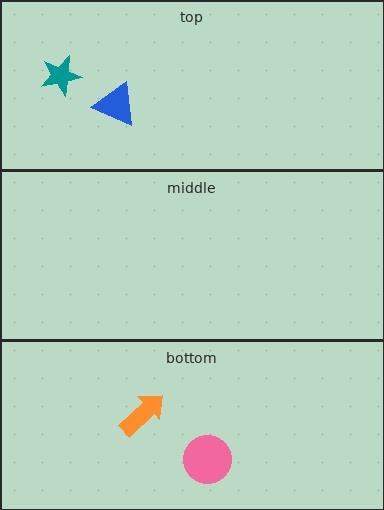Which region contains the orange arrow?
The bottom region.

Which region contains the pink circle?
The bottom region.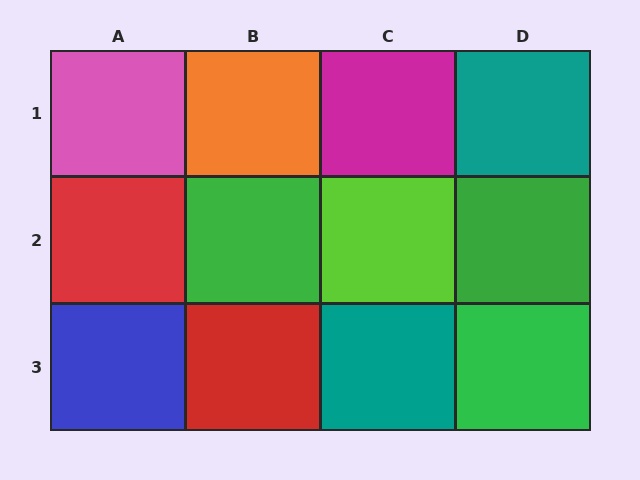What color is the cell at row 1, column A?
Pink.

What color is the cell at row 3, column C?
Teal.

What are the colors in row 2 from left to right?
Red, green, lime, green.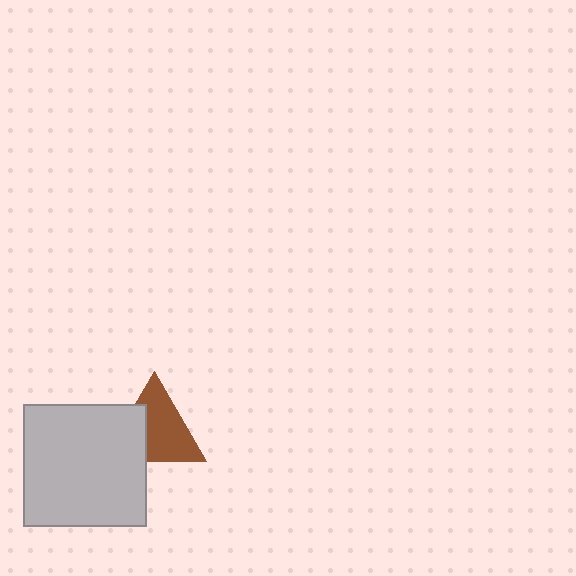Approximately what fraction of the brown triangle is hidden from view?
Roughly 35% of the brown triangle is hidden behind the light gray square.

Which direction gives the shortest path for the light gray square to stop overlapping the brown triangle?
Moving toward the lower-left gives the shortest separation.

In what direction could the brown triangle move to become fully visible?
The brown triangle could move toward the upper-right. That would shift it out from behind the light gray square entirely.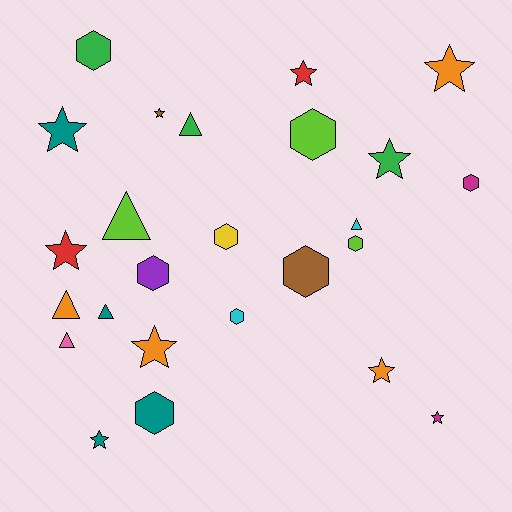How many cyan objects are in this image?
There are 2 cyan objects.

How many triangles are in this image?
There are 6 triangles.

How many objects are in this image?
There are 25 objects.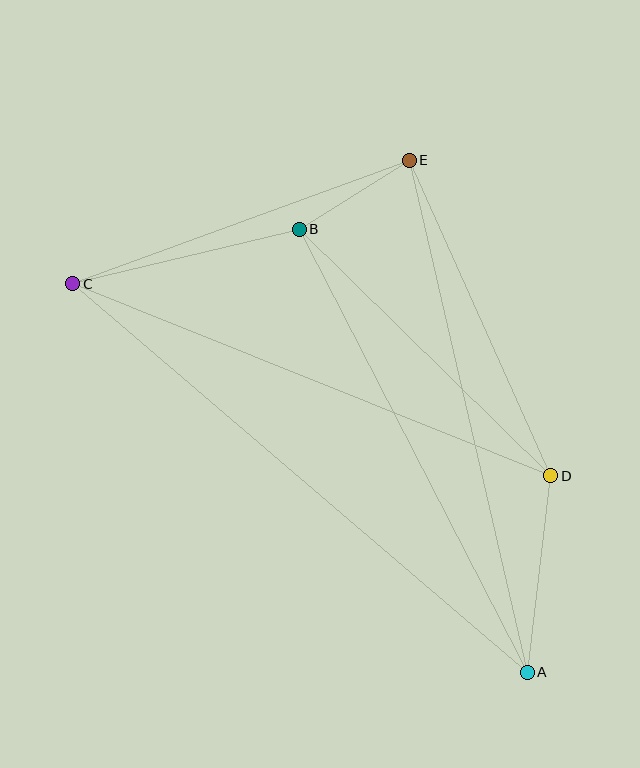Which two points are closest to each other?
Points B and E are closest to each other.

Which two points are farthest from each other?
Points A and C are farthest from each other.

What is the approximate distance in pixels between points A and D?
The distance between A and D is approximately 198 pixels.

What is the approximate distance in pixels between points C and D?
The distance between C and D is approximately 515 pixels.